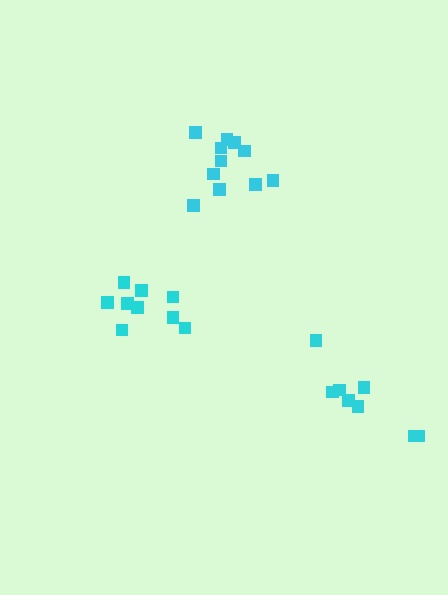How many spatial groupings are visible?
There are 3 spatial groupings.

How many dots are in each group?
Group 1: 9 dots, Group 2: 11 dots, Group 3: 8 dots (28 total).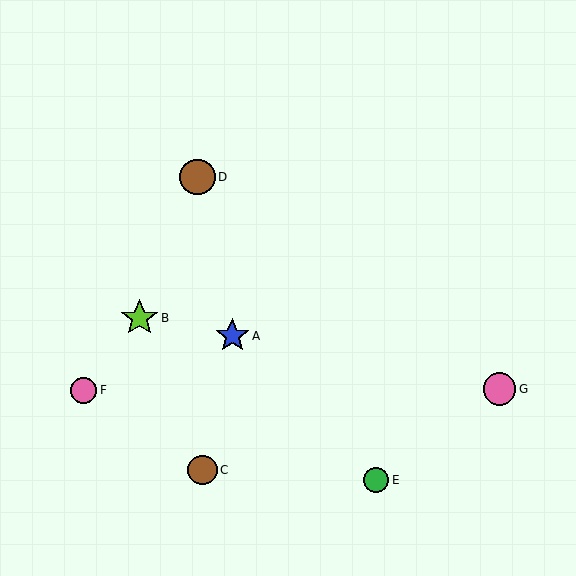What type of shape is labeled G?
Shape G is a pink circle.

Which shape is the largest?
The lime star (labeled B) is the largest.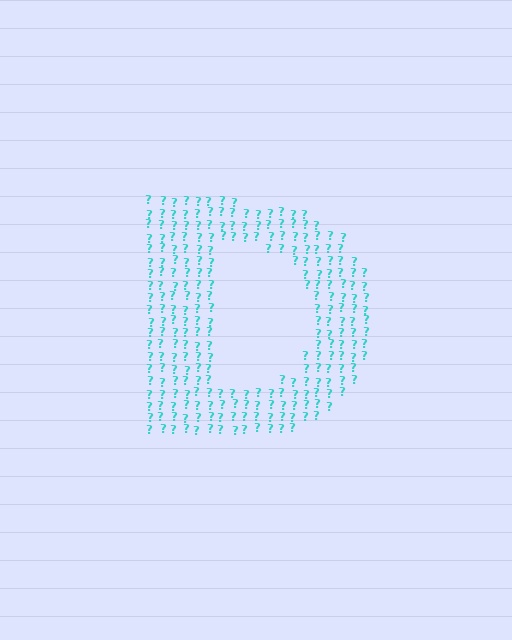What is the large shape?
The large shape is the letter D.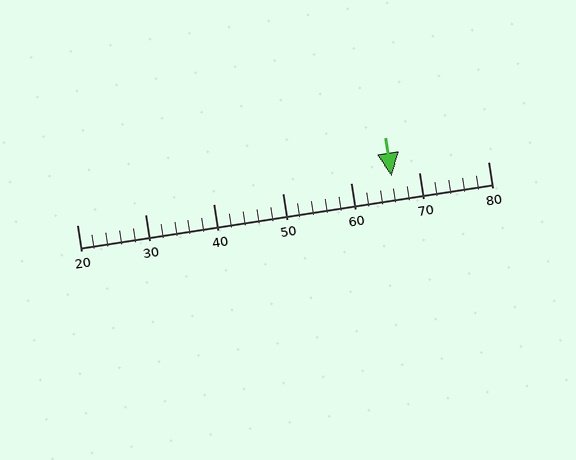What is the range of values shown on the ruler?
The ruler shows values from 20 to 80.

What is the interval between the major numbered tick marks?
The major tick marks are spaced 10 units apart.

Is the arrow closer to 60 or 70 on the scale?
The arrow is closer to 70.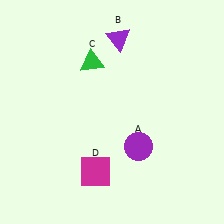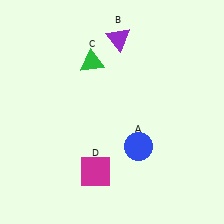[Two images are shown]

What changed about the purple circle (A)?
In Image 1, A is purple. In Image 2, it changed to blue.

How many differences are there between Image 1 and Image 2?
There is 1 difference between the two images.